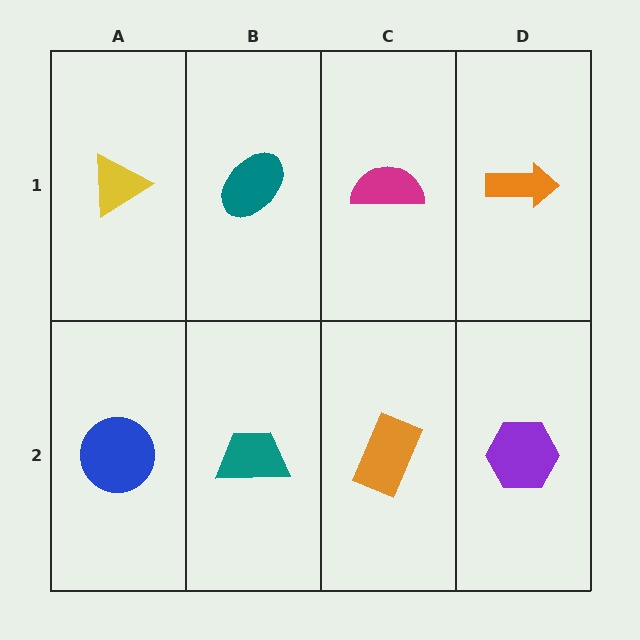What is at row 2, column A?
A blue circle.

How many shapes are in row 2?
4 shapes.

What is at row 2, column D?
A purple hexagon.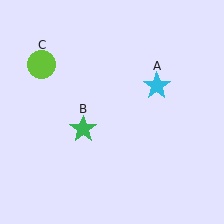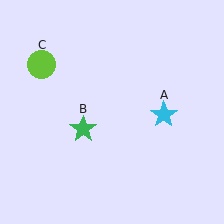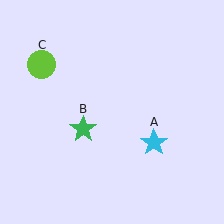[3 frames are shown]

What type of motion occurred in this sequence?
The cyan star (object A) rotated clockwise around the center of the scene.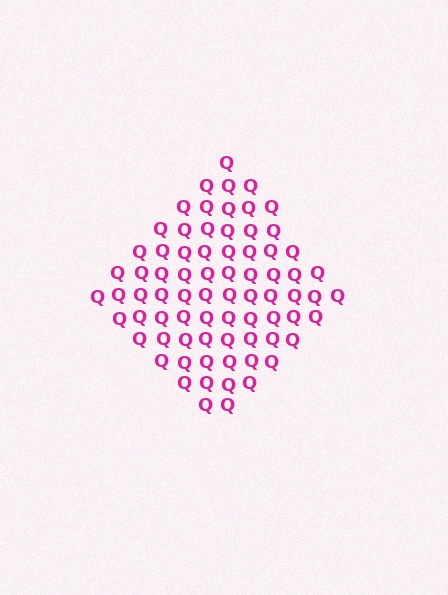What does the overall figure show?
The overall figure shows a diamond.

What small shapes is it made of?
It is made of small letter Q's.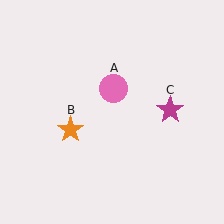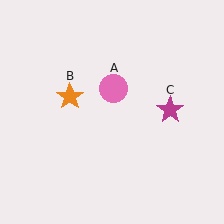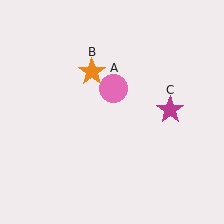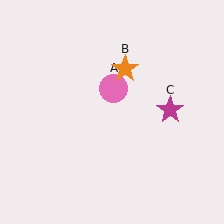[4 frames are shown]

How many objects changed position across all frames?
1 object changed position: orange star (object B).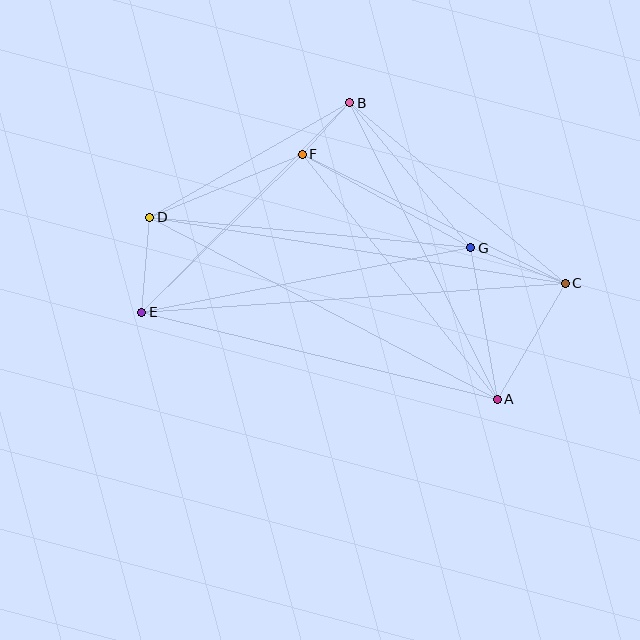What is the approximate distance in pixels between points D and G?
The distance between D and G is approximately 322 pixels.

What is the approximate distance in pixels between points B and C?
The distance between B and C is approximately 281 pixels.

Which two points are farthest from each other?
Points C and E are farthest from each other.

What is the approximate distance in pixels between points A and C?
The distance between A and C is approximately 134 pixels.